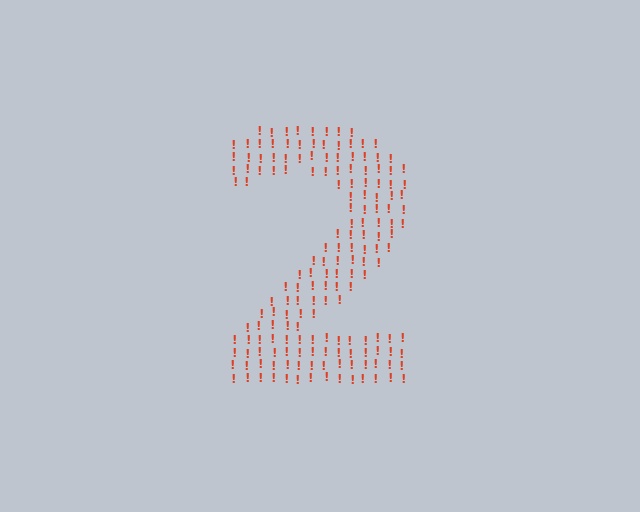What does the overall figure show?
The overall figure shows the digit 2.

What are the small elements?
The small elements are exclamation marks.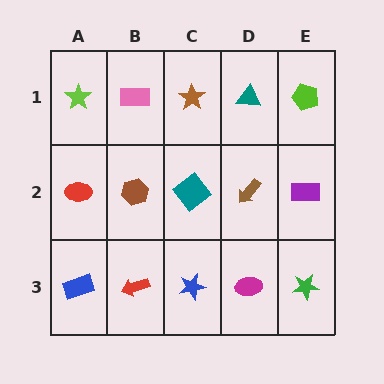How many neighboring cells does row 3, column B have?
3.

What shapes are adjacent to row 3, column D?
A brown arrow (row 2, column D), a blue star (row 3, column C), a green star (row 3, column E).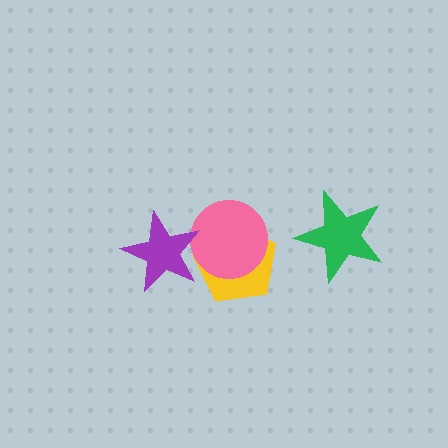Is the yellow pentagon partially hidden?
Yes, it is partially covered by another shape.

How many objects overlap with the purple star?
2 objects overlap with the purple star.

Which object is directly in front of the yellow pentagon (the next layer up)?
The pink circle is directly in front of the yellow pentagon.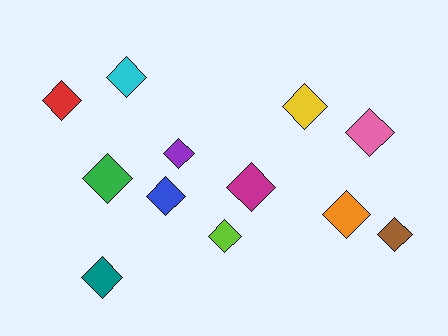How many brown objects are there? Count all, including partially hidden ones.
There is 1 brown object.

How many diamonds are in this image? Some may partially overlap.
There are 12 diamonds.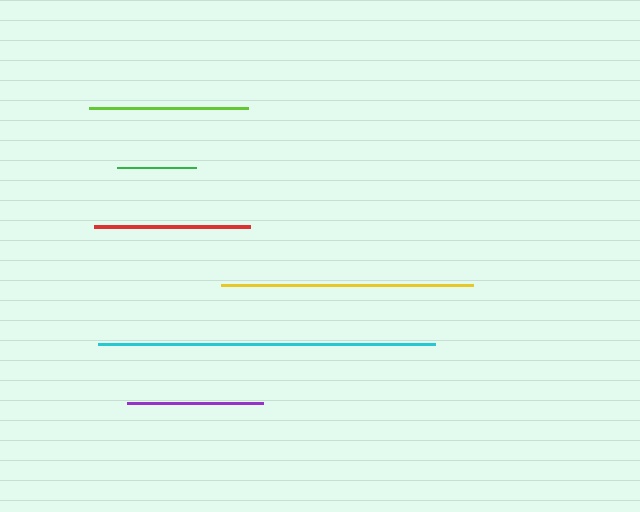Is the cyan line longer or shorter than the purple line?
The cyan line is longer than the purple line.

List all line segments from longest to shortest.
From longest to shortest: cyan, yellow, lime, red, purple, green.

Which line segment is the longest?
The cyan line is the longest at approximately 337 pixels.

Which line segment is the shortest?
The green line is the shortest at approximately 79 pixels.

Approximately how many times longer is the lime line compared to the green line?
The lime line is approximately 2.0 times the length of the green line.